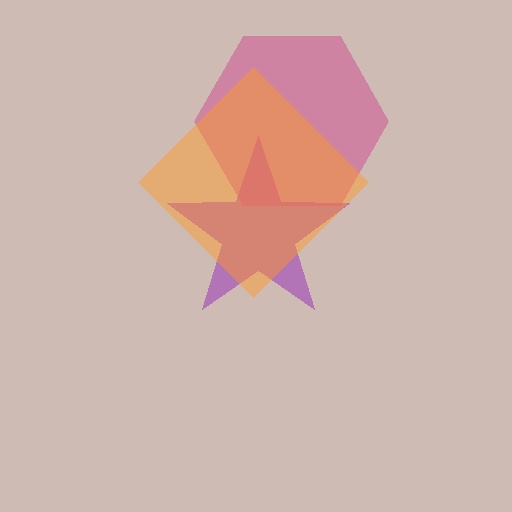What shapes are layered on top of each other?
The layered shapes are: a purple star, a magenta hexagon, an orange diamond.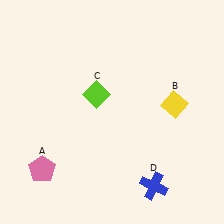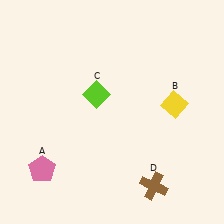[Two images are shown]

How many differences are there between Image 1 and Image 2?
There is 1 difference between the two images.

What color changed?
The cross (D) changed from blue in Image 1 to brown in Image 2.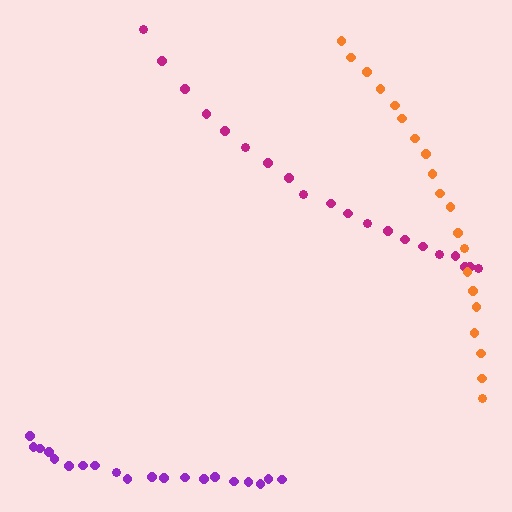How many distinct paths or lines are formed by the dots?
There are 3 distinct paths.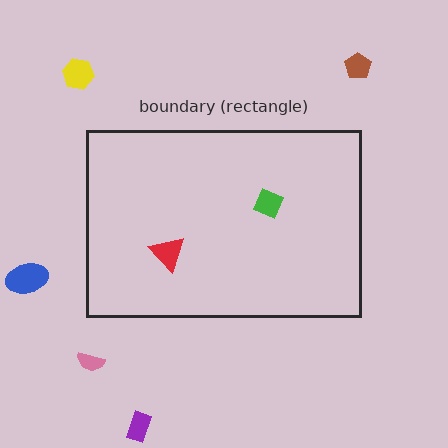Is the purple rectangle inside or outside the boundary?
Outside.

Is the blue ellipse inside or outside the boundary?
Outside.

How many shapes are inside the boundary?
2 inside, 5 outside.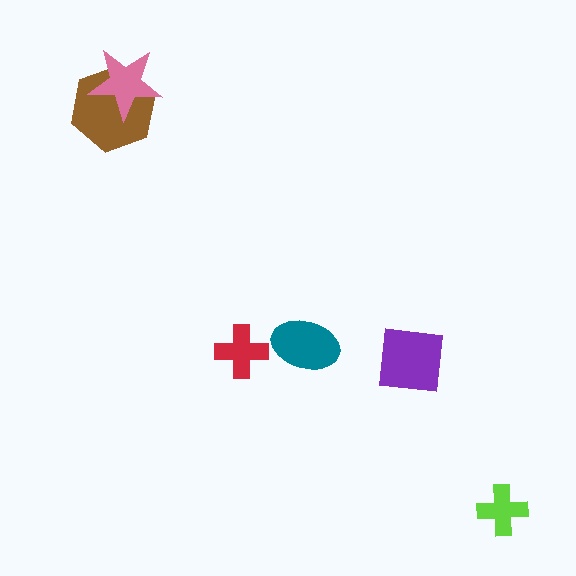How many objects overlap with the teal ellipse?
0 objects overlap with the teal ellipse.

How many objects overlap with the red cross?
0 objects overlap with the red cross.